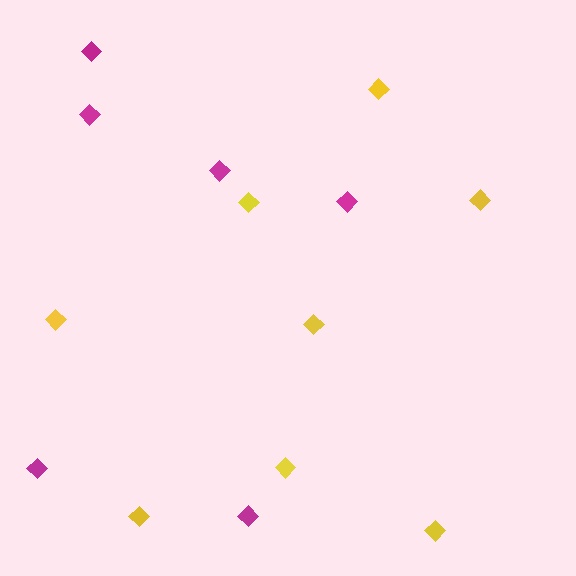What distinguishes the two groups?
There are 2 groups: one group of yellow diamonds (8) and one group of magenta diamonds (6).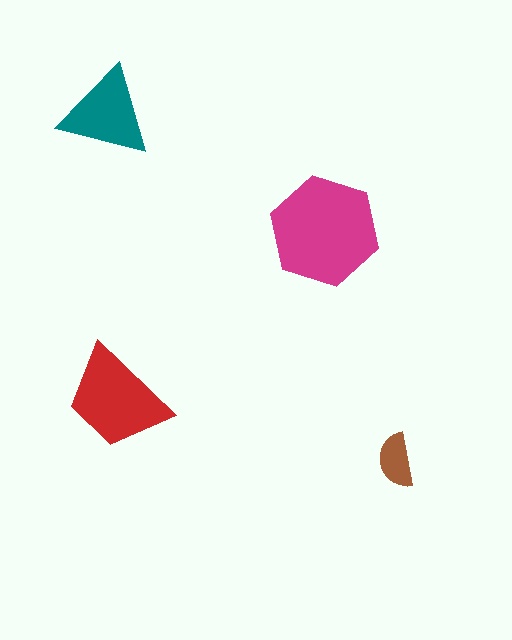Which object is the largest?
The magenta hexagon.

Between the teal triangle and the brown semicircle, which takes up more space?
The teal triangle.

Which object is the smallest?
The brown semicircle.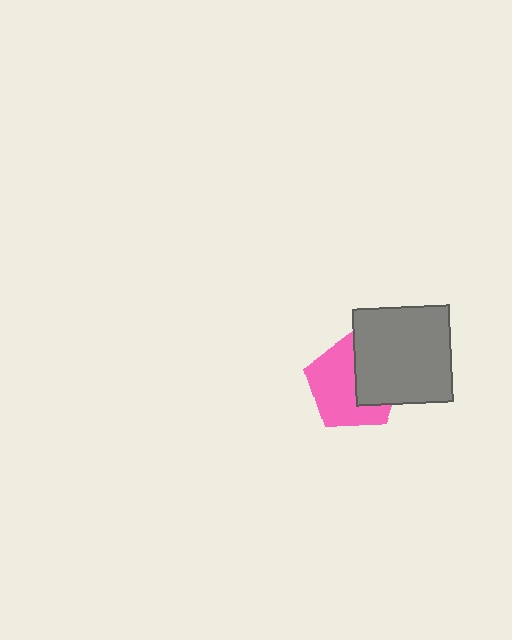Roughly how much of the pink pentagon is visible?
About half of it is visible (roughly 60%).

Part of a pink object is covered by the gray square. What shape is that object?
It is a pentagon.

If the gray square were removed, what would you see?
You would see the complete pink pentagon.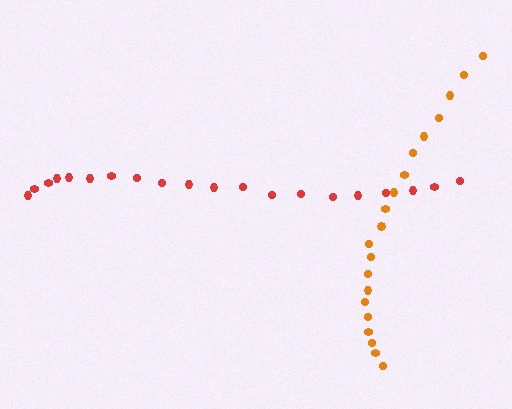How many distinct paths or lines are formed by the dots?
There are 2 distinct paths.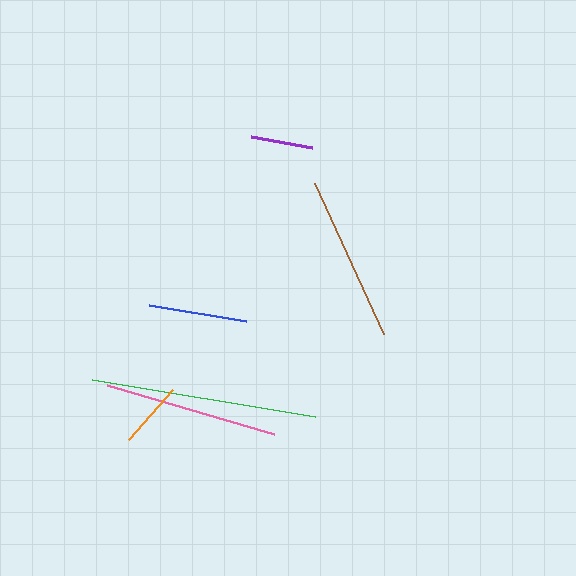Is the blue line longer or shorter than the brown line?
The brown line is longer than the blue line.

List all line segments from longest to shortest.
From longest to shortest: green, pink, brown, blue, orange, purple.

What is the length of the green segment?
The green segment is approximately 226 pixels long.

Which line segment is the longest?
The green line is the longest at approximately 226 pixels.